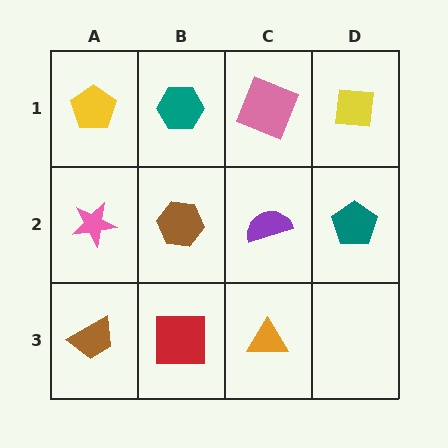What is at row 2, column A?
A pink star.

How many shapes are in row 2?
4 shapes.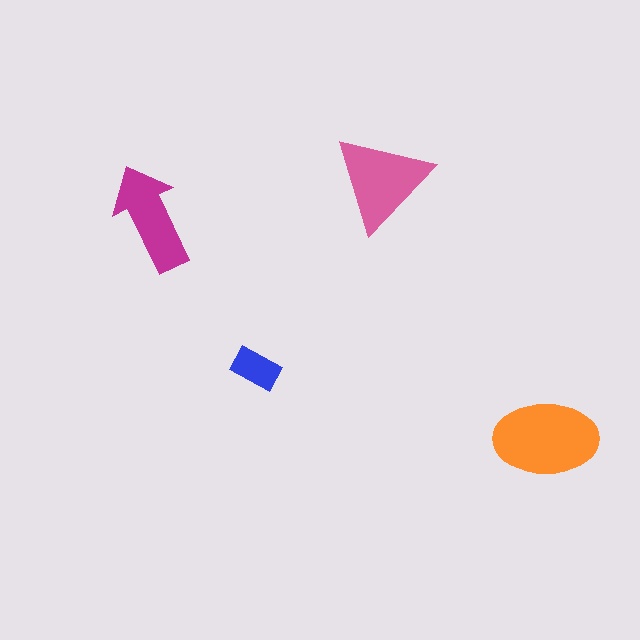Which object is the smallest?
The blue rectangle.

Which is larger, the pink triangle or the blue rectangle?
The pink triangle.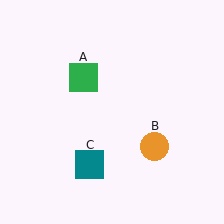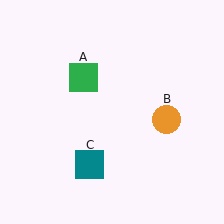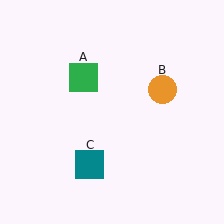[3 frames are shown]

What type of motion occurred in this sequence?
The orange circle (object B) rotated counterclockwise around the center of the scene.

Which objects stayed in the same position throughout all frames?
Green square (object A) and teal square (object C) remained stationary.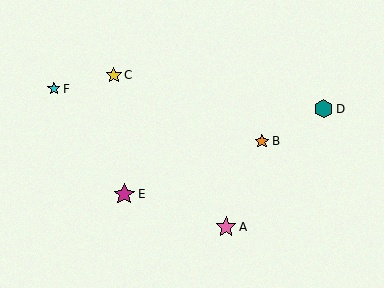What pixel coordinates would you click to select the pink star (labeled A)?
Click at (226, 227) to select the pink star A.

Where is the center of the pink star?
The center of the pink star is at (226, 227).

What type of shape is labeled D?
Shape D is a teal hexagon.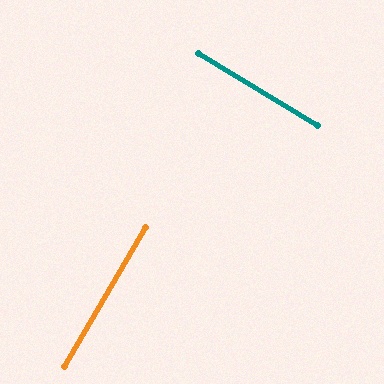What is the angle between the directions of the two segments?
Approximately 89 degrees.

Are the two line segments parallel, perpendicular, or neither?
Perpendicular — they meet at approximately 89°.